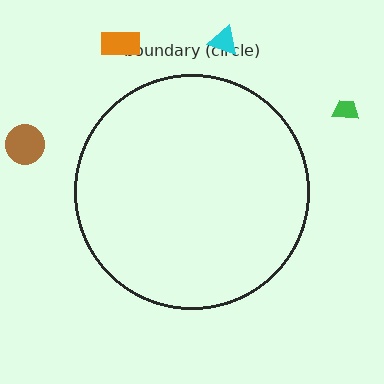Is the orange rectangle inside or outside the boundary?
Outside.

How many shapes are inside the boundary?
0 inside, 4 outside.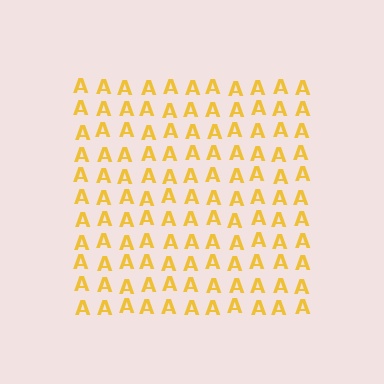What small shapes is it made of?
It is made of small letter A's.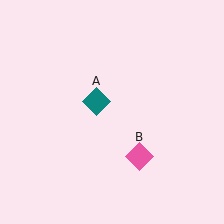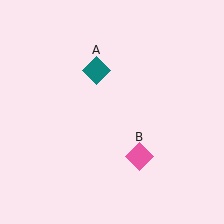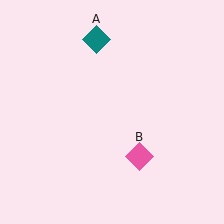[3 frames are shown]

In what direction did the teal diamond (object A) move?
The teal diamond (object A) moved up.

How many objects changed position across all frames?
1 object changed position: teal diamond (object A).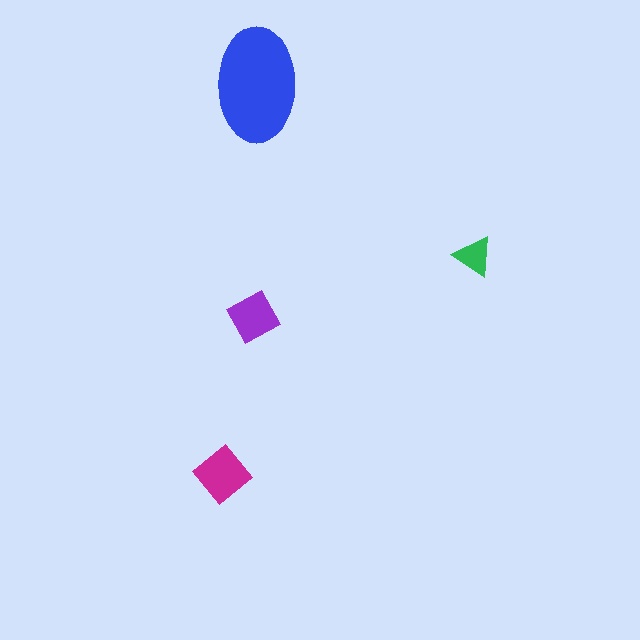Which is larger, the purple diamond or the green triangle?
The purple diamond.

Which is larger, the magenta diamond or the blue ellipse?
The blue ellipse.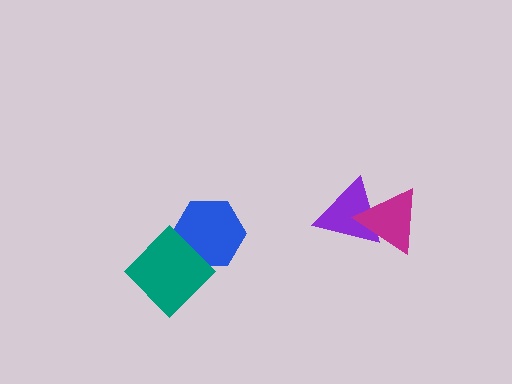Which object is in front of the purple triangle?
The magenta triangle is in front of the purple triangle.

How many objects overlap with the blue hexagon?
1 object overlaps with the blue hexagon.